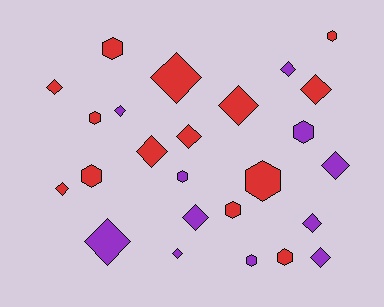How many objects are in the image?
There are 25 objects.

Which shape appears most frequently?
Diamond, with 15 objects.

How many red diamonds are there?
There are 7 red diamonds.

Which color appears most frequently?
Red, with 14 objects.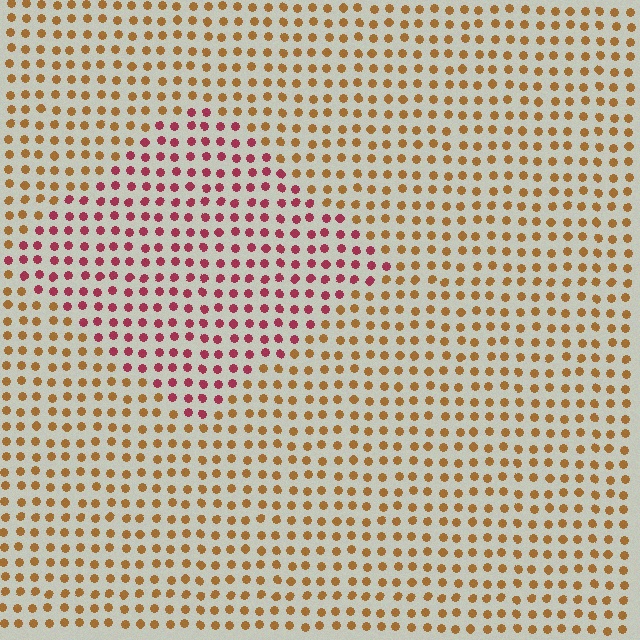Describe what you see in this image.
The image is filled with small brown elements in a uniform arrangement. A diamond-shaped region is visible where the elements are tinted to a slightly different hue, forming a subtle color boundary.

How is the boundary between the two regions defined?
The boundary is defined purely by a slight shift in hue (about 49 degrees). Spacing, size, and orientation are identical on both sides.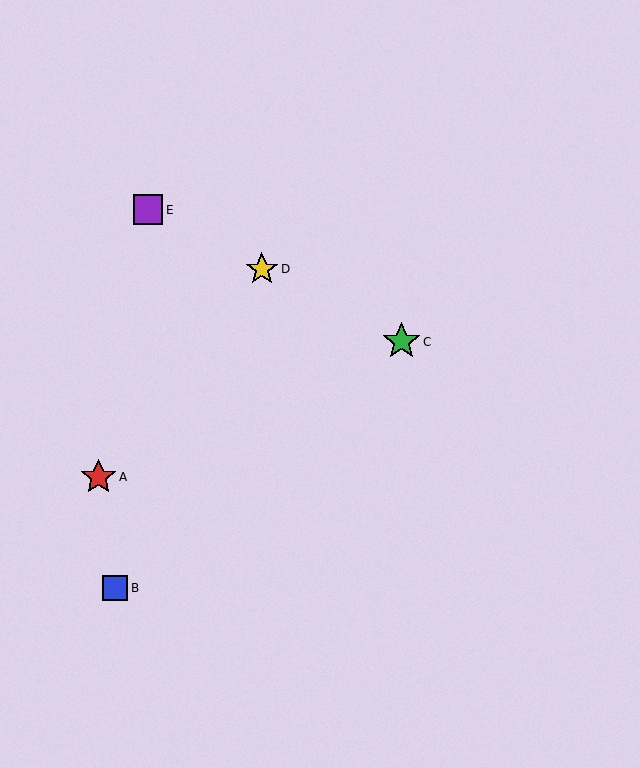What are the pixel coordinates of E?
Object E is at (148, 210).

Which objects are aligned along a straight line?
Objects C, D, E are aligned along a straight line.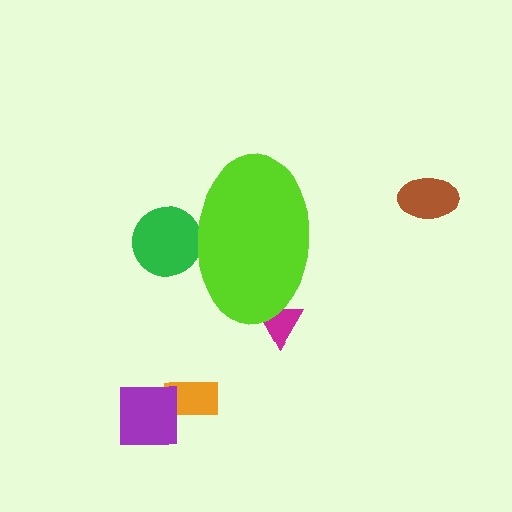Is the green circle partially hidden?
Yes, the green circle is partially hidden behind the lime ellipse.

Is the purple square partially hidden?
No, the purple square is fully visible.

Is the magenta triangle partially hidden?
Yes, the magenta triangle is partially hidden behind the lime ellipse.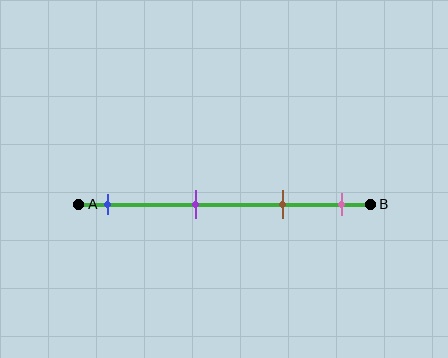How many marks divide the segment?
There are 4 marks dividing the segment.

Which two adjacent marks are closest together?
The brown and pink marks are the closest adjacent pair.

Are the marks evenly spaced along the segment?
No, the marks are not evenly spaced.